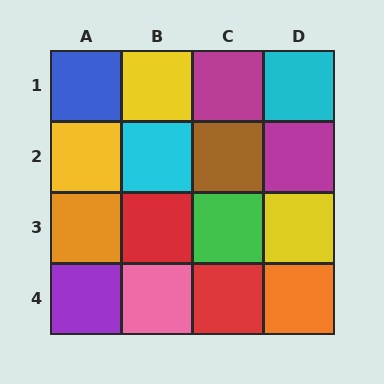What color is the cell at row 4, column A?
Purple.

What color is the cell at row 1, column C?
Magenta.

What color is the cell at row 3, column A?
Orange.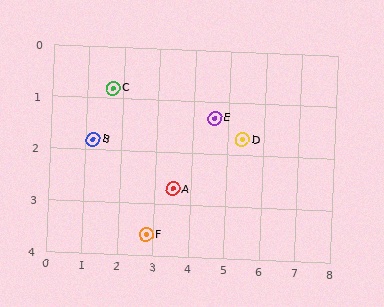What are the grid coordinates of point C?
Point C is at approximately (1.7, 0.8).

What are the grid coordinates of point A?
Point A is at approximately (3.5, 2.7).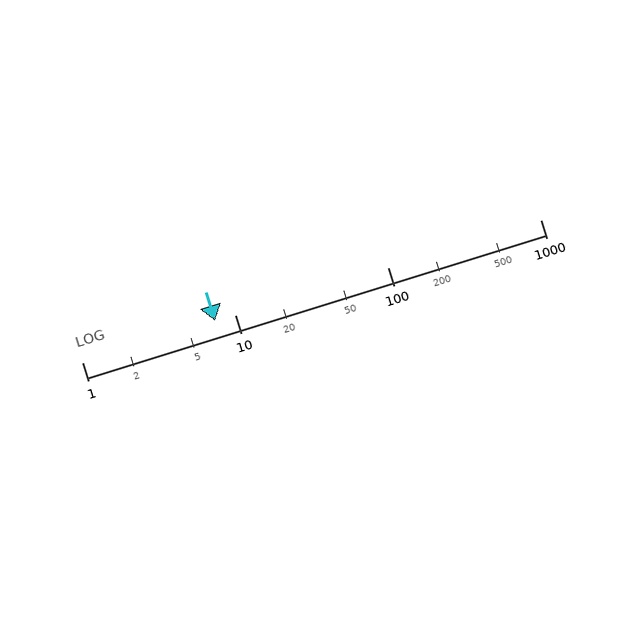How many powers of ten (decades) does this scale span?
The scale spans 3 decades, from 1 to 1000.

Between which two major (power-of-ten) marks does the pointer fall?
The pointer is between 1 and 10.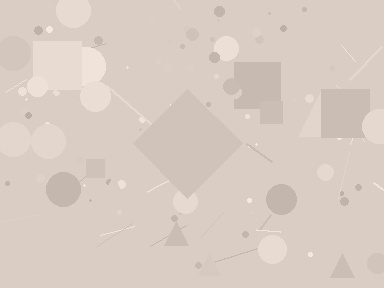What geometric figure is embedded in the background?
A diamond is embedded in the background.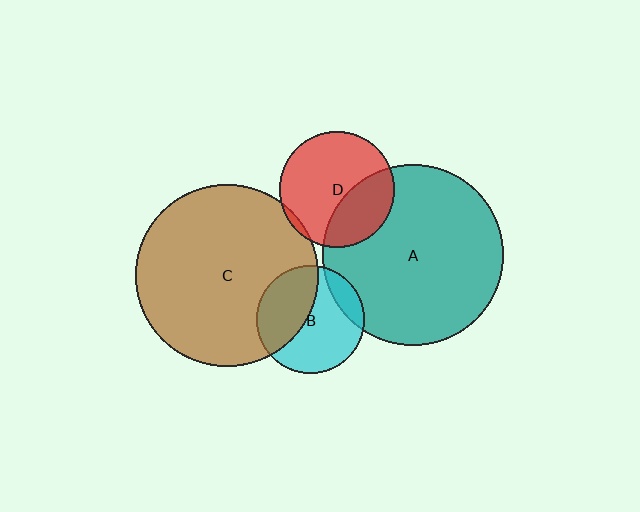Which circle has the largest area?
Circle C (brown).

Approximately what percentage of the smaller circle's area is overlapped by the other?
Approximately 35%.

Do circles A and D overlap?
Yes.